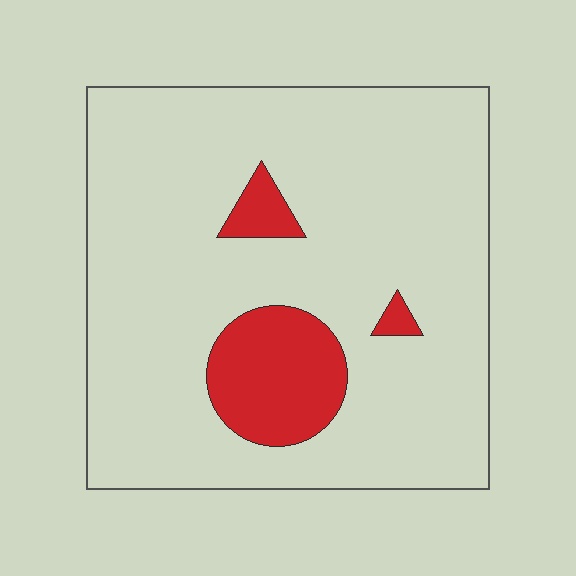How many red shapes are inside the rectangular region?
3.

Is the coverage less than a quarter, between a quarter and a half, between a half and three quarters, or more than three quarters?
Less than a quarter.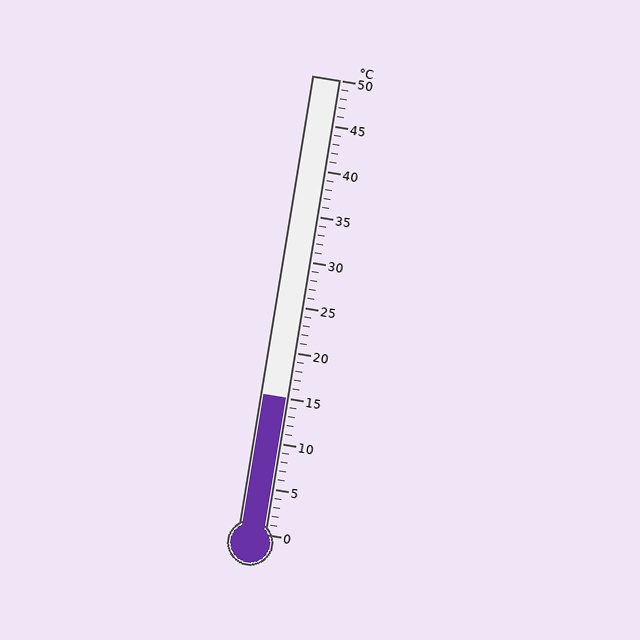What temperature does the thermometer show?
The thermometer shows approximately 15°C.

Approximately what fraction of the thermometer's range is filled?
The thermometer is filled to approximately 30% of its range.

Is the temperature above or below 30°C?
The temperature is below 30°C.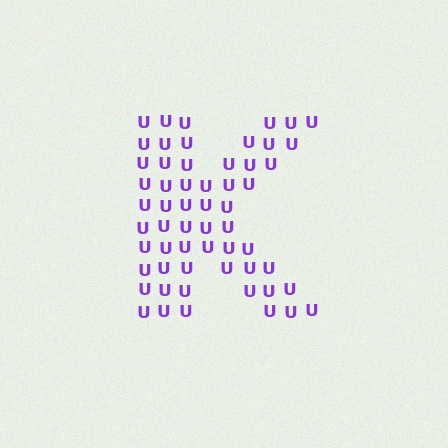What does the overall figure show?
The overall figure shows the letter K.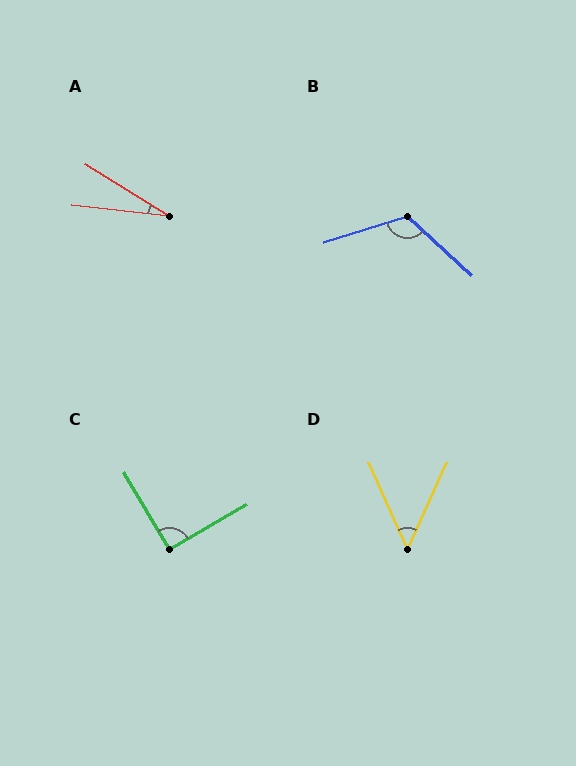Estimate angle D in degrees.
Approximately 49 degrees.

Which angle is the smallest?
A, at approximately 26 degrees.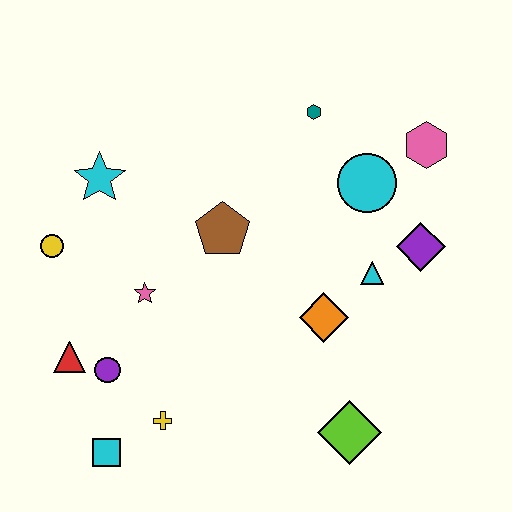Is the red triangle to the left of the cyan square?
Yes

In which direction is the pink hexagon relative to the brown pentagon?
The pink hexagon is to the right of the brown pentagon.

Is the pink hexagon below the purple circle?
No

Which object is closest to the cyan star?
The yellow circle is closest to the cyan star.